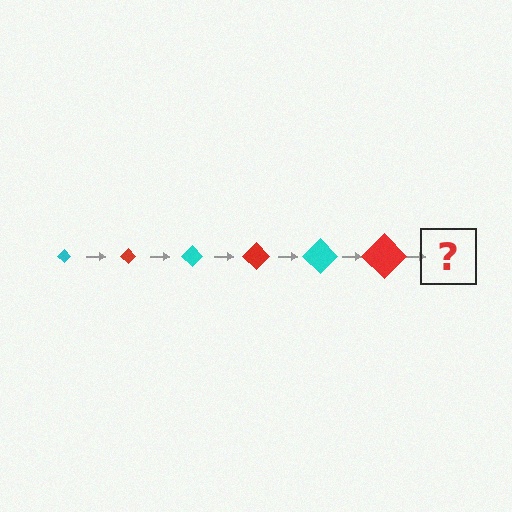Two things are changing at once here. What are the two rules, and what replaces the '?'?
The two rules are that the diamond grows larger each step and the color cycles through cyan and red. The '?' should be a cyan diamond, larger than the previous one.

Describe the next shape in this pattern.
It should be a cyan diamond, larger than the previous one.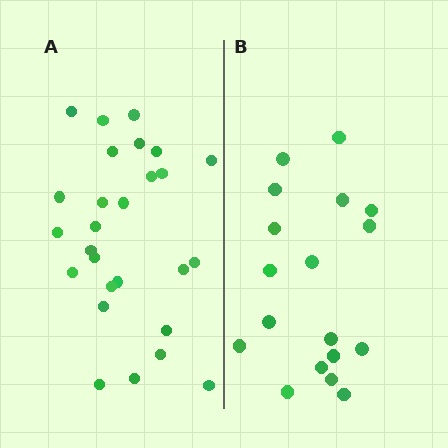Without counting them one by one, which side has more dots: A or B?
Region A (the left region) has more dots.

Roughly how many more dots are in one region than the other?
Region A has roughly 8 or so more dots than region B.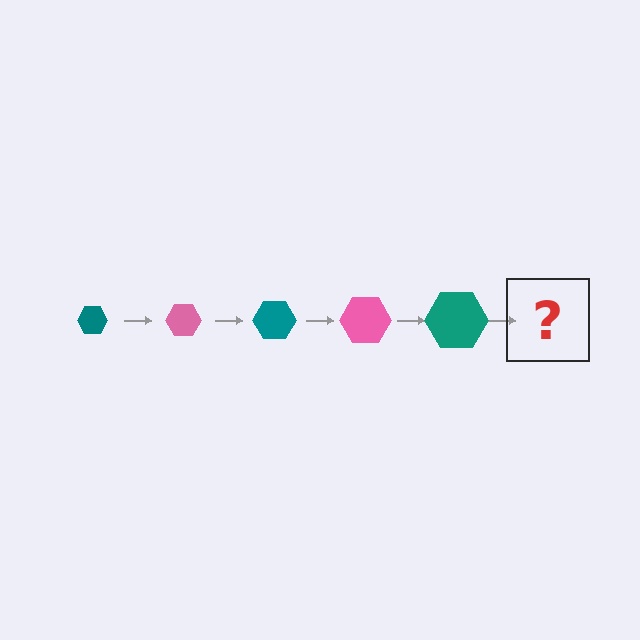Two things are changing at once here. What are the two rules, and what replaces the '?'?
The two rules are that the hexagon grows larger each step and the color cycles through teal and pink. The '?' should be a pink hexagon, larger than the previous one.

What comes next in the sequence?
The next element should be a pink hexagon, larger than the previous one.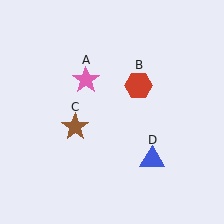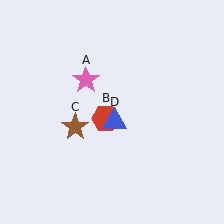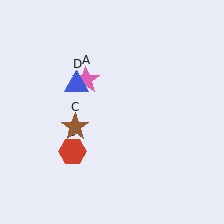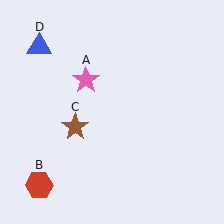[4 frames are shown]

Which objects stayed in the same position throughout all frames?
Pink star (object A) and brown star (object C) remained stationary.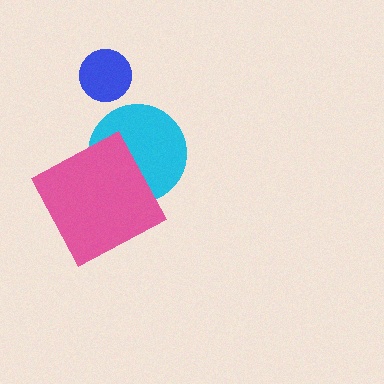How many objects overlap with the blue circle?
0 objects overlap with the blue circle.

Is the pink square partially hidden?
No, no other shape covers it.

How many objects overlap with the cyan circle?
1 object overlaps with the cyan circle.